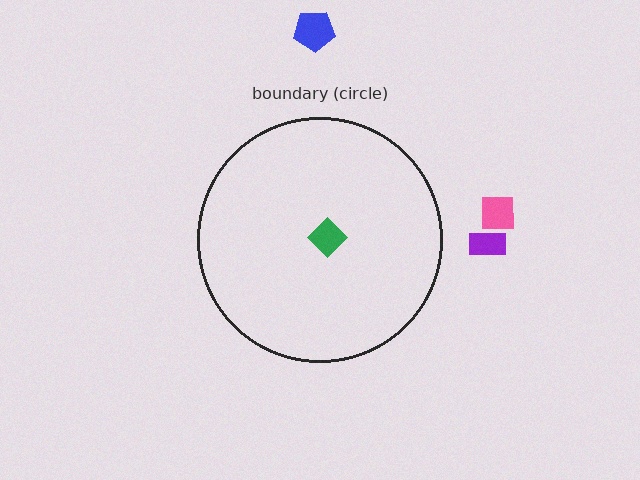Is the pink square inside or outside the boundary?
Outside.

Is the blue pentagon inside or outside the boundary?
Outside.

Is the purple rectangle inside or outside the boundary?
Outside.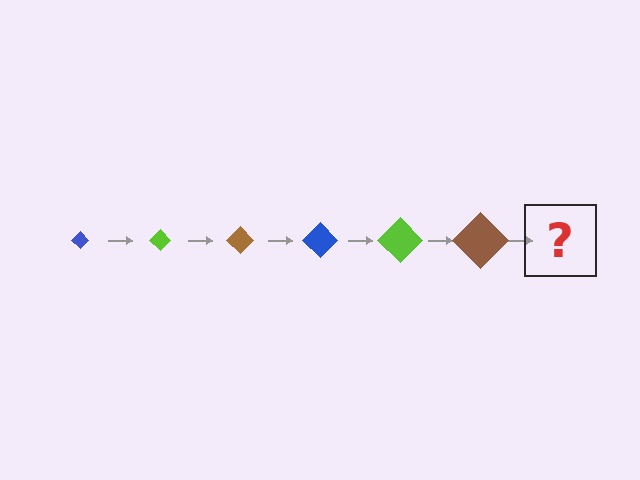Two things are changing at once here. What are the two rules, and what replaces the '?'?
The two rules are that the diamond grows larger each step and the color cycles through blue, lime, and brown. The '?' should be a blue diamond, larger than the previous one.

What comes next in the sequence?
The next element should be a blue diamond, larger than the previous one.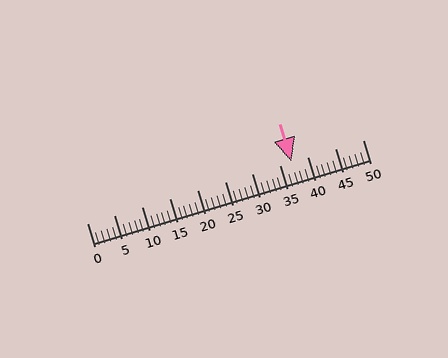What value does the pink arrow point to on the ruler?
The pink arrow points to approximately 37.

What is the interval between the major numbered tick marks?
The major tick marks are spaced 5 units apart.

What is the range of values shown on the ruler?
The ruler shows values from 0 to 50.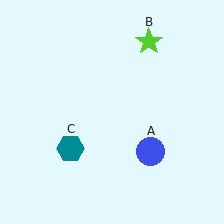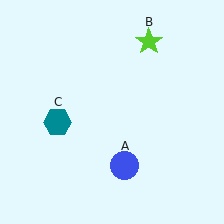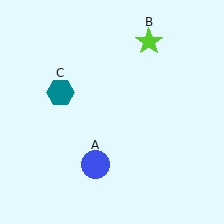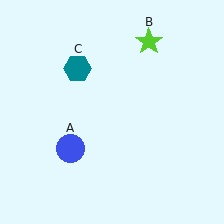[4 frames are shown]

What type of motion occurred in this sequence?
The blue circle (object A), teal hexagon (object C) rotated clockwise around the center of the scene.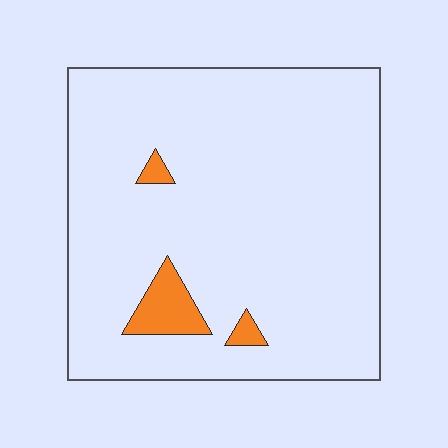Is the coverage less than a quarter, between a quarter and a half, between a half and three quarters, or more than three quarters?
Less than a quarter.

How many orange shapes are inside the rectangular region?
3.